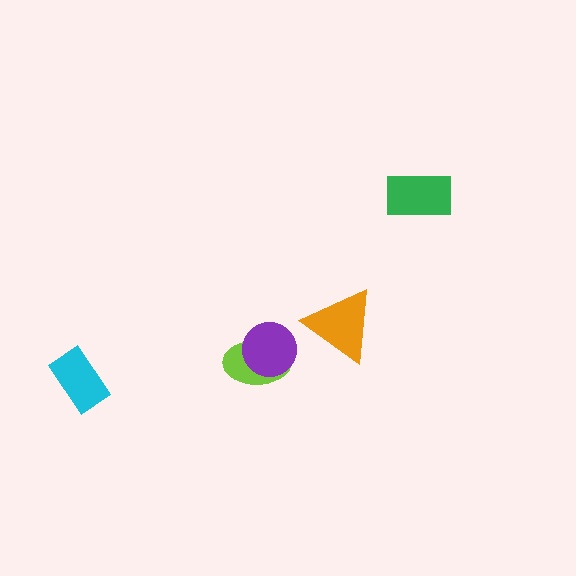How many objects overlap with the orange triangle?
0 objects overlap with the orange triangle.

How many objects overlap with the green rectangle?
0 objects overlap with the green rectangle.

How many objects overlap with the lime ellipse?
1 object overlaps with the lime ellipse.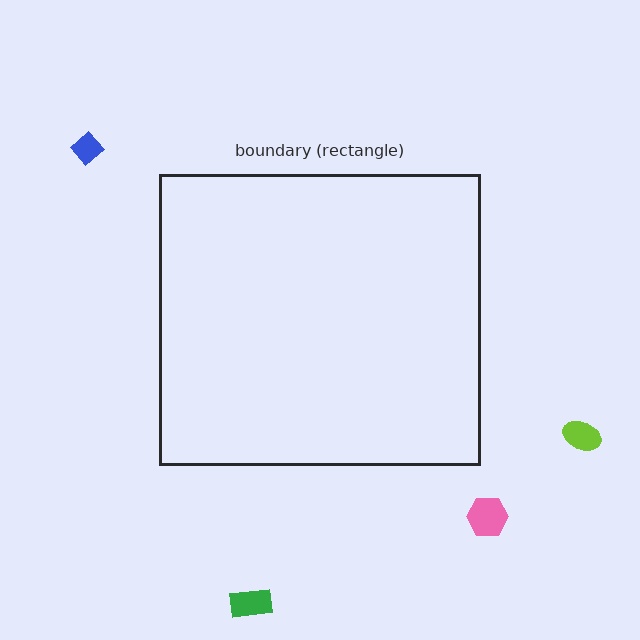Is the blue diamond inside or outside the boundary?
Outside.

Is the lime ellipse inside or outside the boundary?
Outside.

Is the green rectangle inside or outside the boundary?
Outside.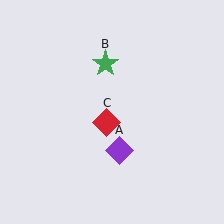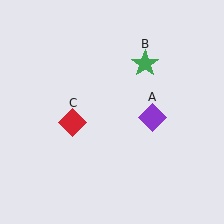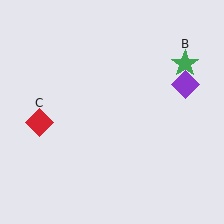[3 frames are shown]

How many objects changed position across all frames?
3 objects changed position: purple diamond (object A), green star (object B), red diamond (object C).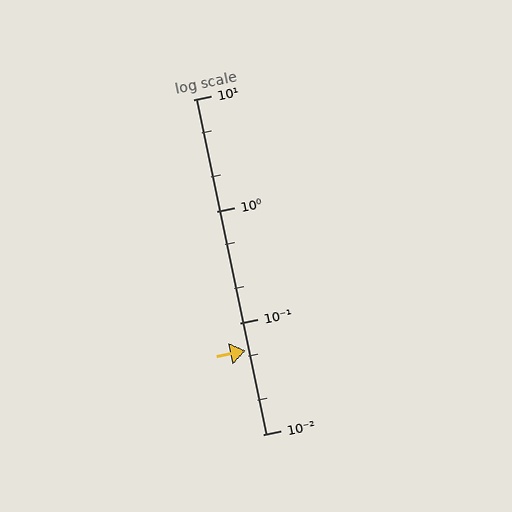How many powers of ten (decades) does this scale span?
The scale spans 3 decades, from 0.01 to 10.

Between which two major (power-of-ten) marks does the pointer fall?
The pointer is between 0.01 and 0.1.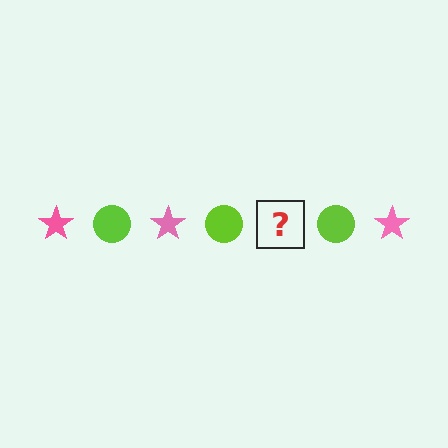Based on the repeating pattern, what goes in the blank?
The blank should be a pink star.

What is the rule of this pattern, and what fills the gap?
The rule is that the pattern alternates between pink star and lime circle. The gap should be filled with a pink star.